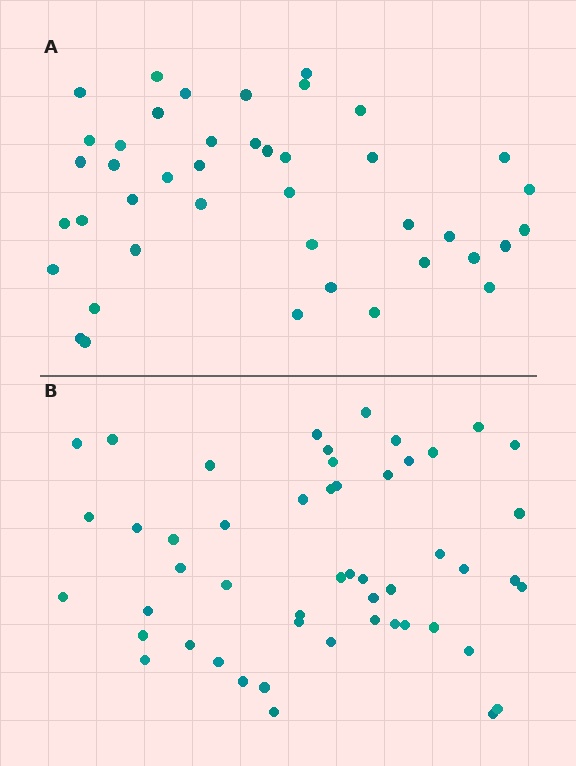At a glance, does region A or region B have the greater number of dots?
Region B (the bottom region) has more dots.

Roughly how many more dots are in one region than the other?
Region B has roughly 8 or so more dots than region A.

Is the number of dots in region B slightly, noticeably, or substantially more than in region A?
Region B has only slightly more — the two regions are fairly close. The ratio is roughly 1.2 to 1.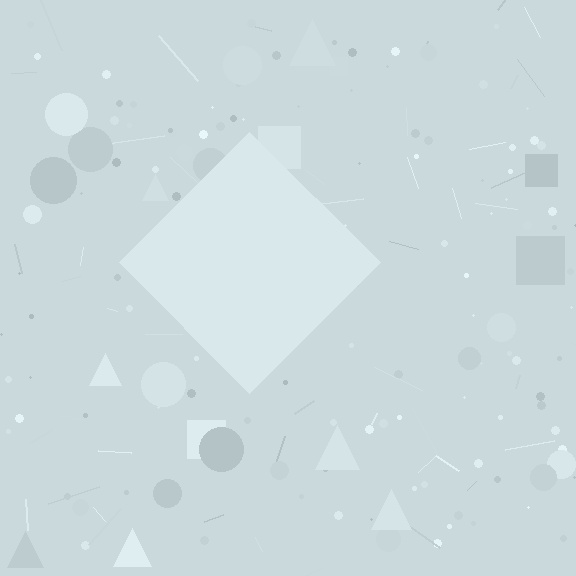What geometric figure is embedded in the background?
A diamond is embedded in the background.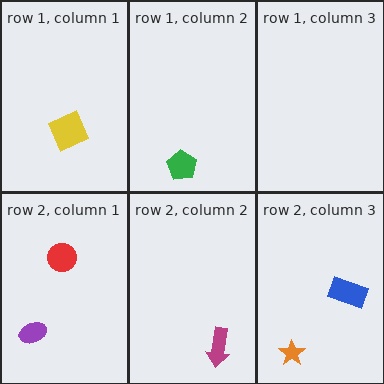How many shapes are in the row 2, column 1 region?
2.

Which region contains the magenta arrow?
The row 2, column 2 region.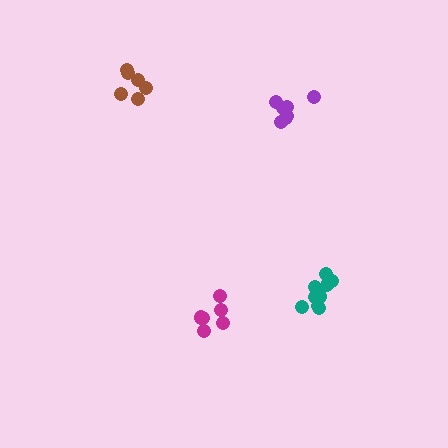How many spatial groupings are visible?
There are 4 spatial groupings.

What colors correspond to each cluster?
The clusters are colored: magenta, teal, brown, purple.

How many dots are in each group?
Group 1: 6 dots, Group 2: 10 dots, Group 3: 6 dots, Group 4: 7 dots (29 total).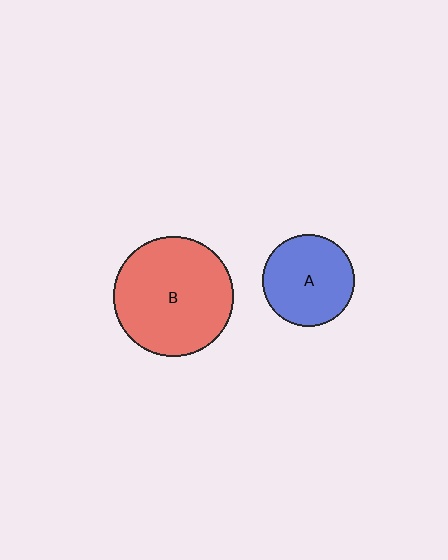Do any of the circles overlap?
No, none of the circles overlap.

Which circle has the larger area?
Circle B (red).